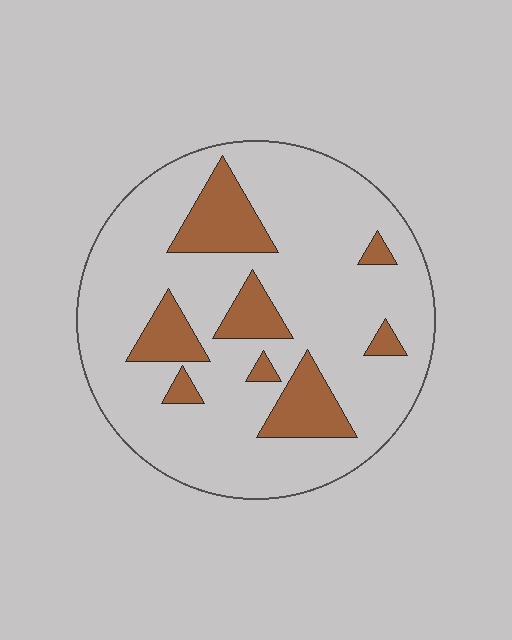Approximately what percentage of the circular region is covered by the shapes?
Approximately 20%.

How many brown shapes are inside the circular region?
8.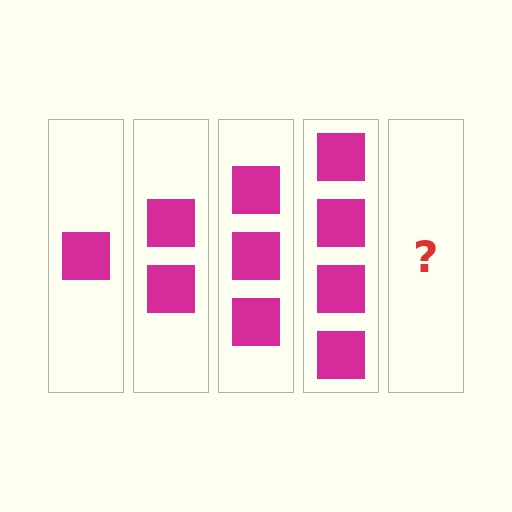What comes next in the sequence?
The next element should be 5 squares.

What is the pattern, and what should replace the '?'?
The pattern is that each step adds one more square. The '?' should be 5 squares.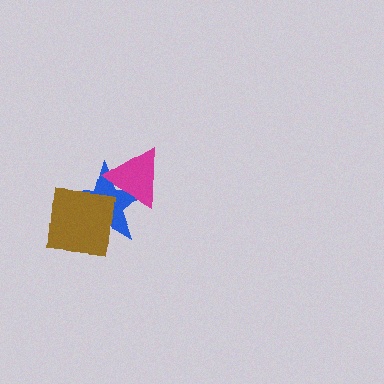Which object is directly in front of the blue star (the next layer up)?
The brown square is directly in front of the blue star.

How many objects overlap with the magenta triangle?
1 object overlaps with the magenta triangle.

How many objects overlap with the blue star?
2 objects overlap with the blue star.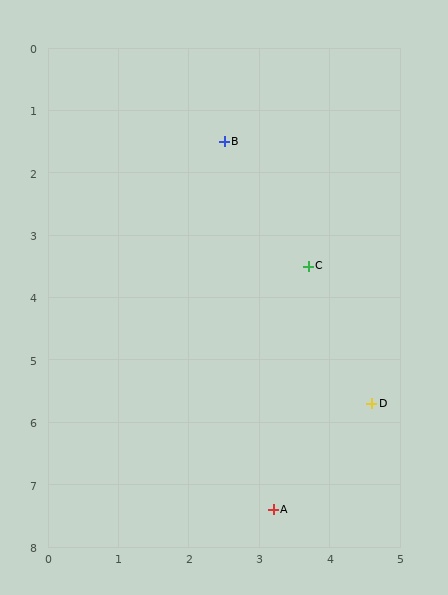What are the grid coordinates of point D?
Point D is at approximately (4.6, 5.7).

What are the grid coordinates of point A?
Point A is at approximately (3.2, 7.4).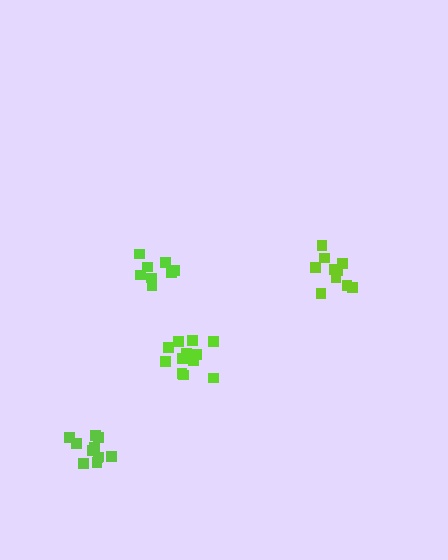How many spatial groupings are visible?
There are 4 spatial groupings.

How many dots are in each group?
Group 1: 10 dots, Group 2: 12 dots, Group 3: 11 dots, Group 4: 8 dots (41 total).